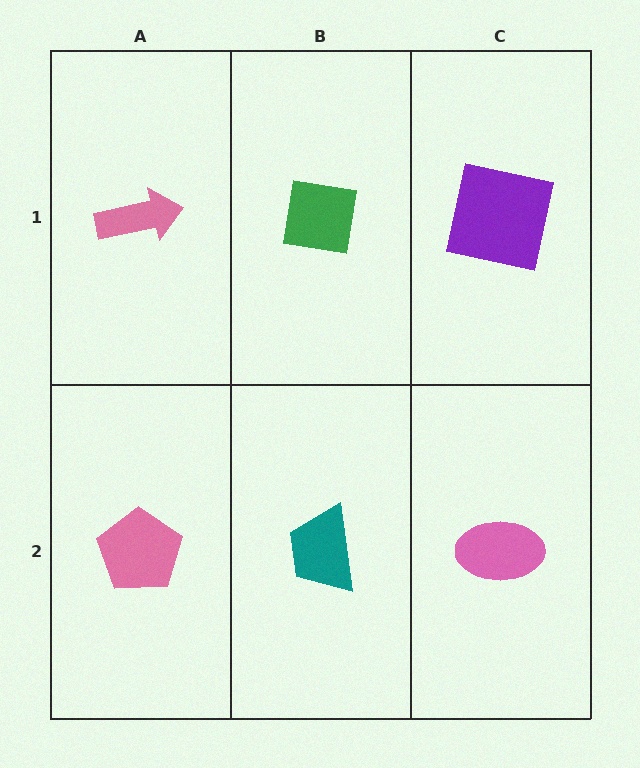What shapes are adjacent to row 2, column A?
A pink arrow (row 1, column A), a teal trapezoid (row 2, column B).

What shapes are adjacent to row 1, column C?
A pink ellipse (row 2, column C), a green square (row 1, column B).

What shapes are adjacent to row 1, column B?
A teal trapezoid (row 2, column B), a pink arrow (row 1, column A), a purple square (row 1, column C).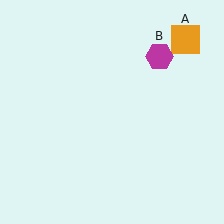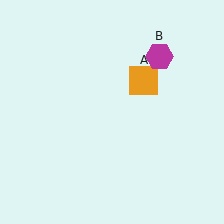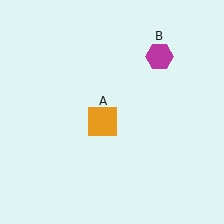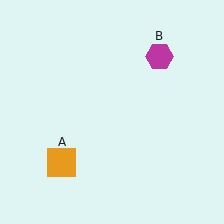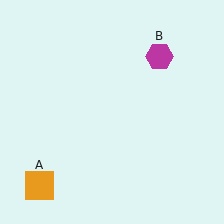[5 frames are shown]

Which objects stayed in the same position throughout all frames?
Magenta hexagon (object B) remained stationary.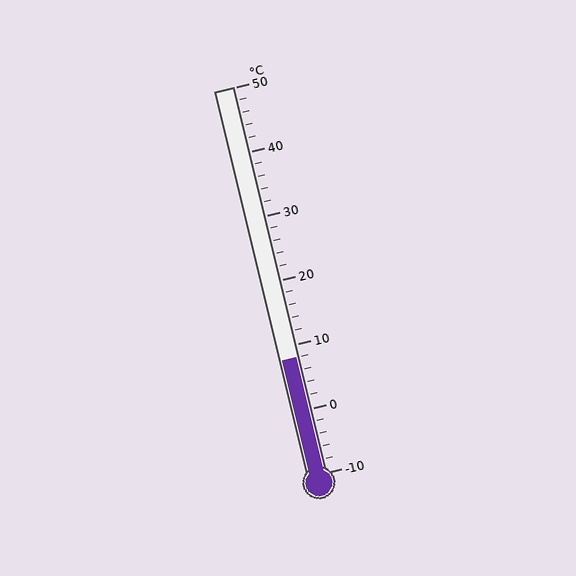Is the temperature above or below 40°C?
The temperature is below 40°C.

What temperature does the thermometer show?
The thermometer shows approximately 8°C.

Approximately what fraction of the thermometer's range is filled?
The thermometer is filled to approximately 30% of its range.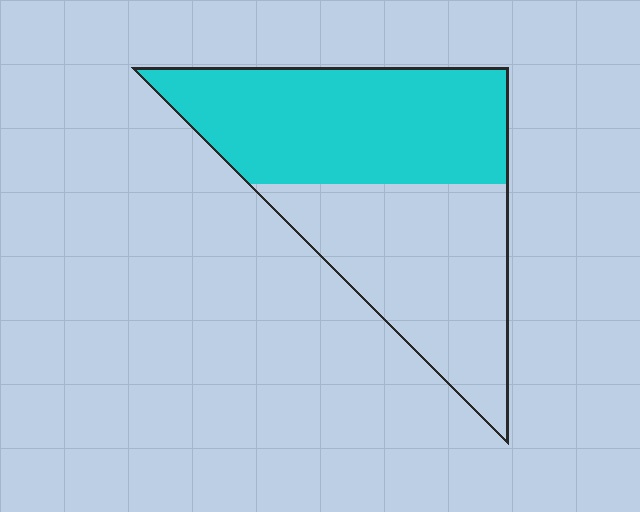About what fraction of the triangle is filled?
About one half (1/2).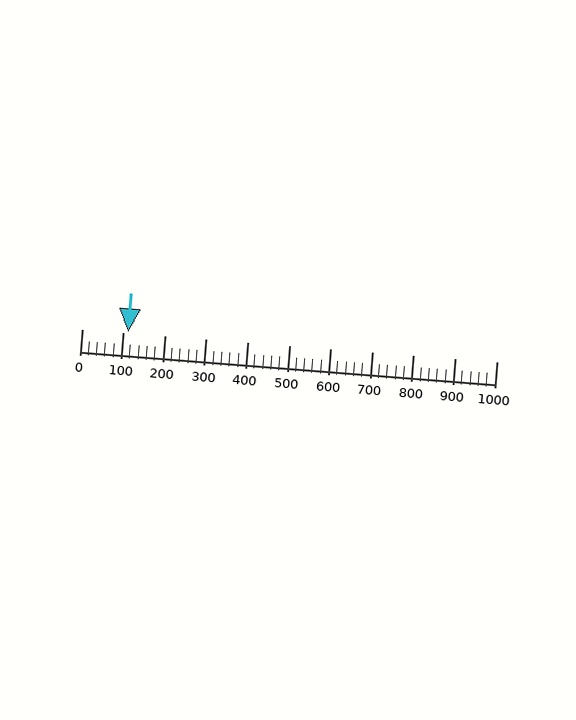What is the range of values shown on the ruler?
The ruler shows values from 0 to 1000.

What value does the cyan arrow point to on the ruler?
The cyan arrow points to approximately 112.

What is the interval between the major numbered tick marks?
The major tick marks are spaced 100 units apart.